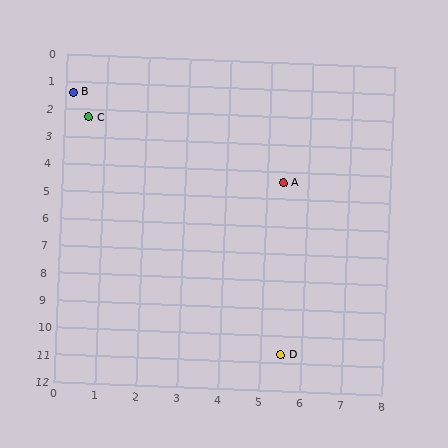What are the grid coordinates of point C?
Point C is at approximately (0.6, 2.3).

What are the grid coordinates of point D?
Point D is at approximately (5.5, 10.7).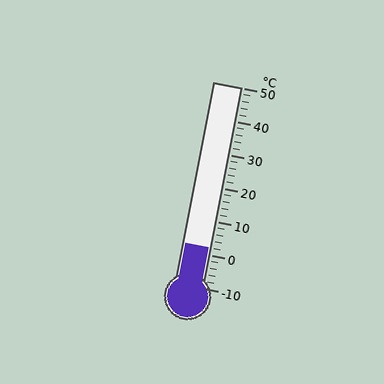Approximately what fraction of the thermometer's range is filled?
The thermometer is filled to approximately 20% of its range.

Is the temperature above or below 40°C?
The temperature is below 40°C.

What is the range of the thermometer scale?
The thermometer scale ranges from -10°C to 50°C.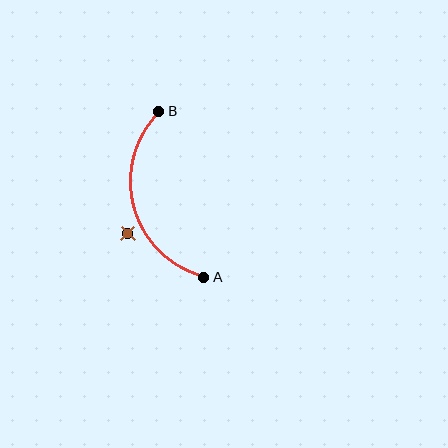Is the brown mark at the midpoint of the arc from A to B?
No — the brown mark does not lie on the arc at all. It sits slightly outside the curve.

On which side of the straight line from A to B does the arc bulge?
The arc bulges to the left of the straight line connecting A and B.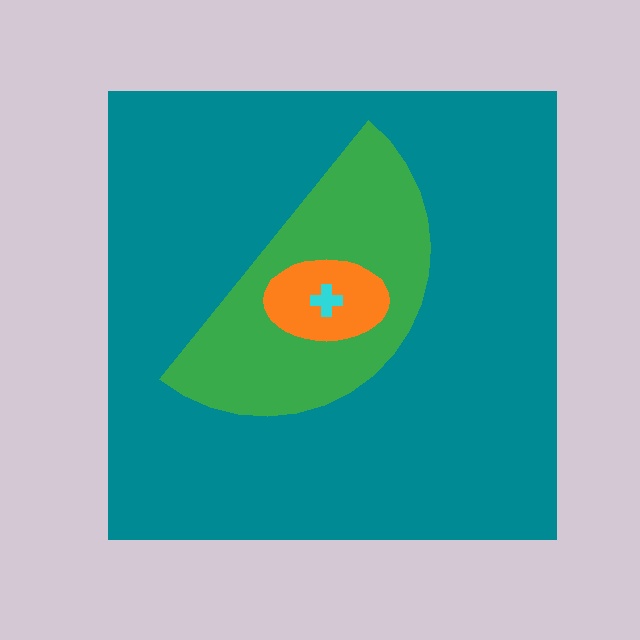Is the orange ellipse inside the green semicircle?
Yes.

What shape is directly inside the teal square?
The green semicircle.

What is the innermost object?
The cyan cross.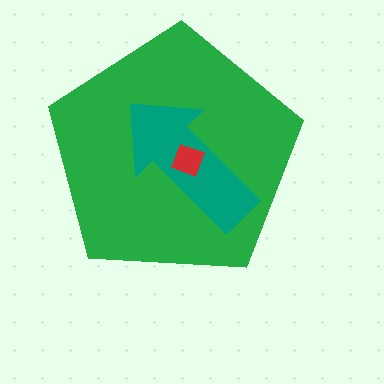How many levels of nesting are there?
3.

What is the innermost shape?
The red diamond.